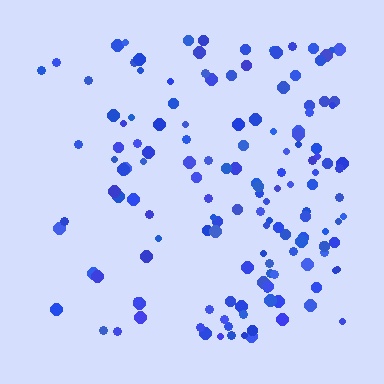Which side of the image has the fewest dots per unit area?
The left.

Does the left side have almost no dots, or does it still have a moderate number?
Still a moderate number, just noticeably fewer than the right.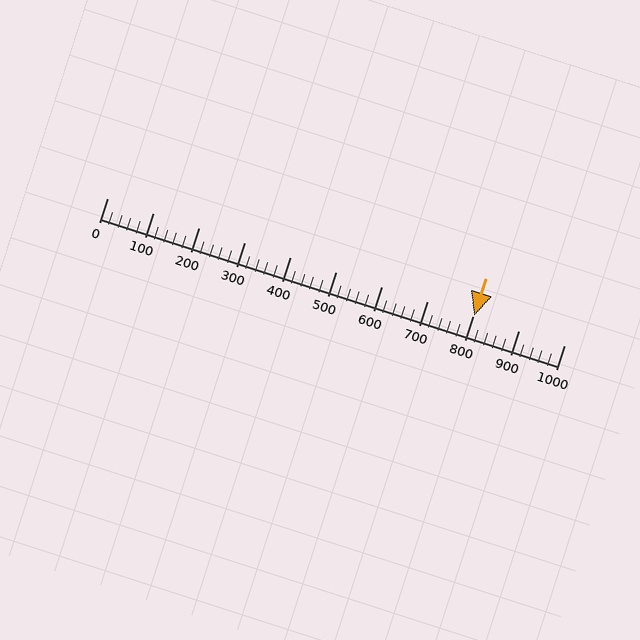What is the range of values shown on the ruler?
The ruler shows values from 0 to 1000.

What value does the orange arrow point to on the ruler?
The orange arrow points to approximately 803.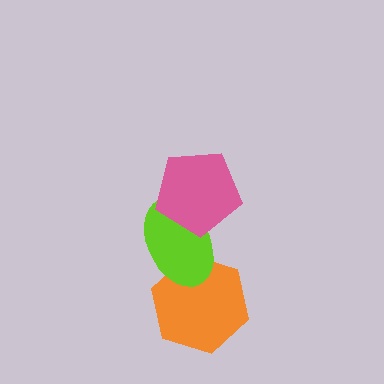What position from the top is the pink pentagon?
The pink pentagon is 1st from the top.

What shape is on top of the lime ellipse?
The pink pentagon is on top of the lime ellipse.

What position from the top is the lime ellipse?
The lime ellipse is 2nd from the top.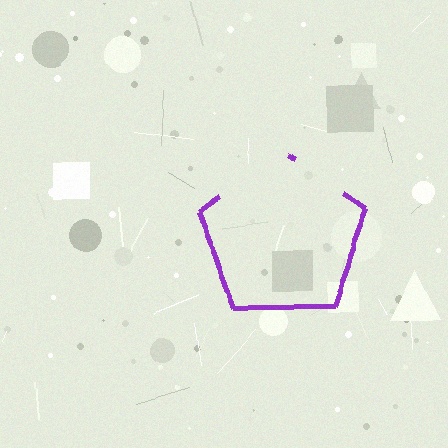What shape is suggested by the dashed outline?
The dashed outline suggests a pentagon.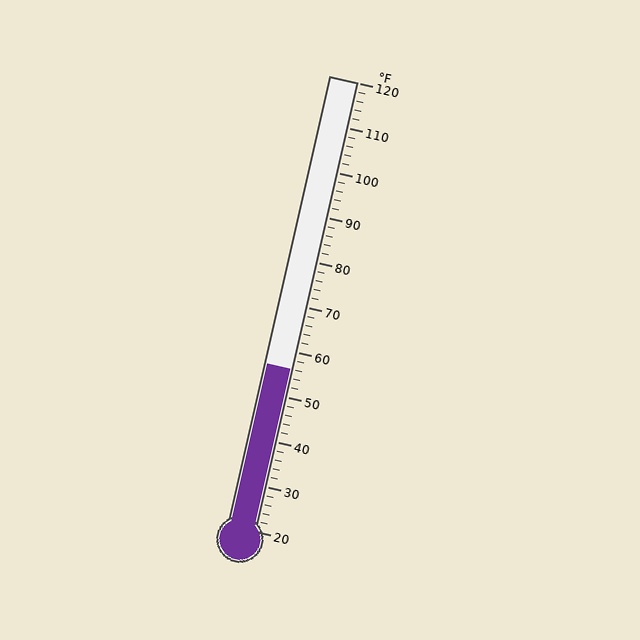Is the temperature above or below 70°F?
The temperature is below 70°F.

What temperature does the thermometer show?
The thermometer shows approximately 56°F.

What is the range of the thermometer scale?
The thermometer scale ranges from 20°F to 120°F.